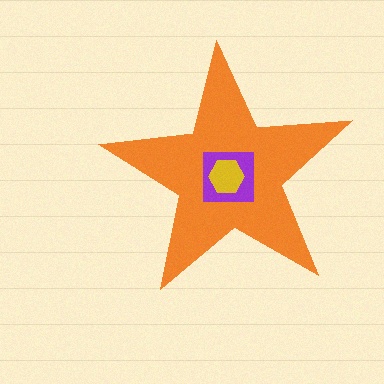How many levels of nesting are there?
3.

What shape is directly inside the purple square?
The yellow hexagon.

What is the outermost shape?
The orange star.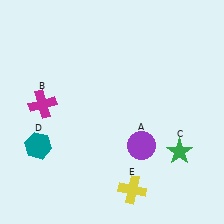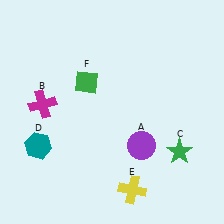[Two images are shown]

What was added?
A green diamond (F) was added in Image 2.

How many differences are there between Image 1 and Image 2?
There is 1 difference between the two images.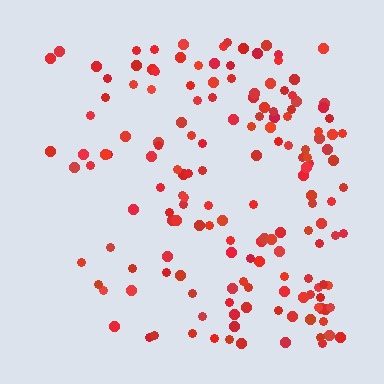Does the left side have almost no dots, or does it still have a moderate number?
Still a moderate number, just noticeably fewer than the right.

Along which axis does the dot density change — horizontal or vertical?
Horizontal.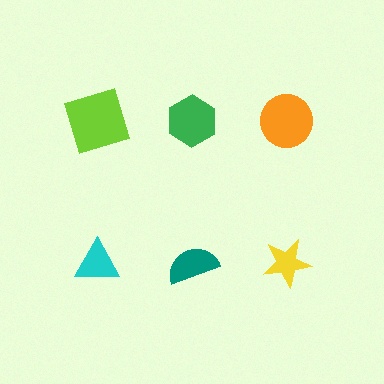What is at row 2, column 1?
A cyan triangle.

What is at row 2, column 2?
A teal semicircle.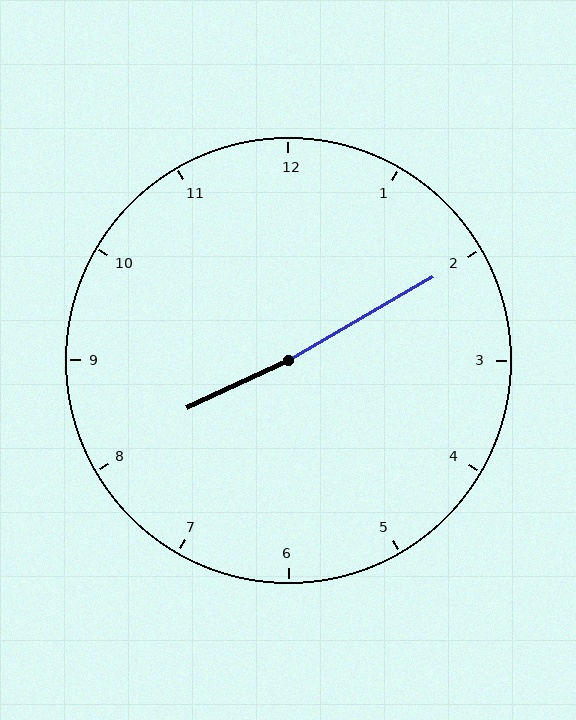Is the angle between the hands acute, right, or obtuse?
It is obtuse.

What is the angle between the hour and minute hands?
Approximately 175 degrees.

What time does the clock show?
8:10.